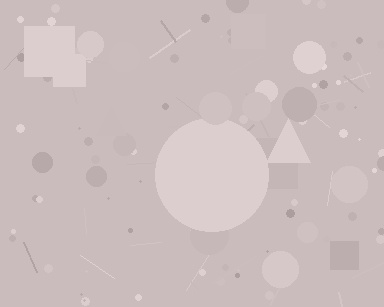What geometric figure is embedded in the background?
A circle is embedded in the background.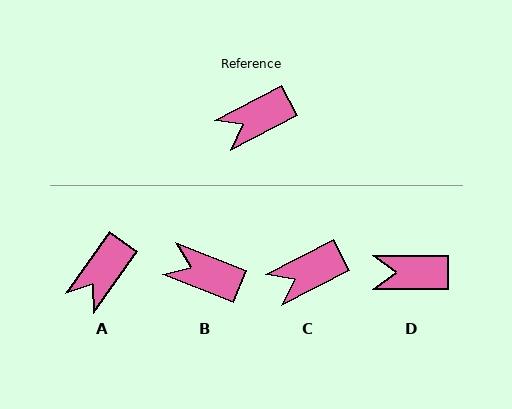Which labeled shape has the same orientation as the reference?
C.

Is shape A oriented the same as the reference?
No, it is off by about 27 degrees.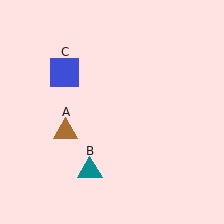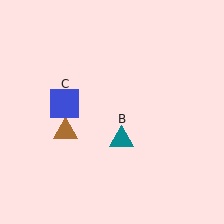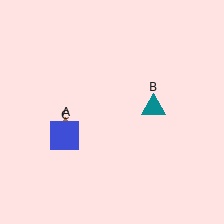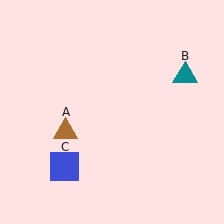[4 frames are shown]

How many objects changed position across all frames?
2 objects changed position: teal triangle (object B), blue square (object C).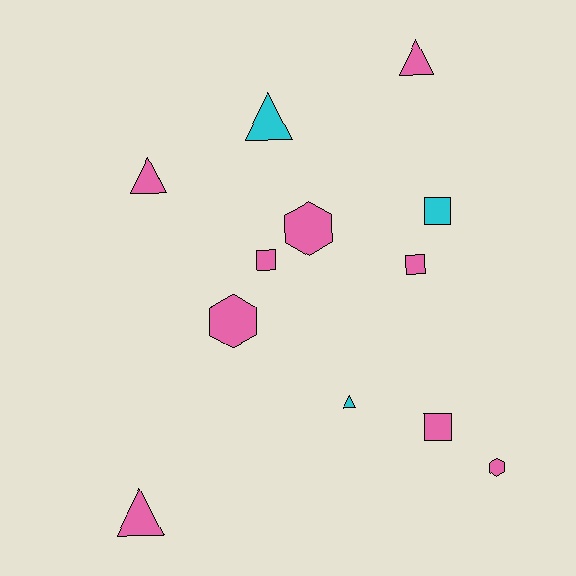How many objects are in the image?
There are 12 objects.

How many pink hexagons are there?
There are 3 pink hexagons.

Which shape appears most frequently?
Triangle, with 5 objects.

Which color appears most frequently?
Pink, with 9 objects.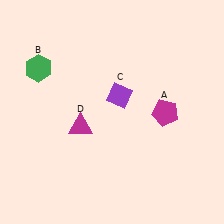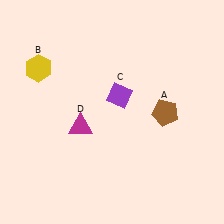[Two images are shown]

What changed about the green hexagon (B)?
In Image 1, B is green. In Image 2, it changed to yellow.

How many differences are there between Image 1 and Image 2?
There are 2 differences between the two images.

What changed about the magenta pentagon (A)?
In Image 1, A is magenta. In Image 2, it changed to brown.